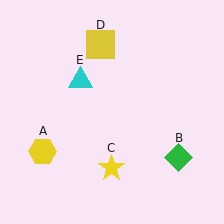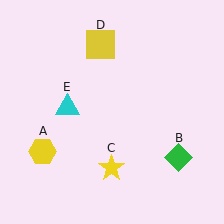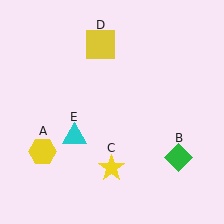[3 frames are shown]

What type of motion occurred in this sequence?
The cyan triangle (object E) rotated counterclockwise around the center of the scene.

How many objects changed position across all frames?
1 object changed position: cyan triangle (object E).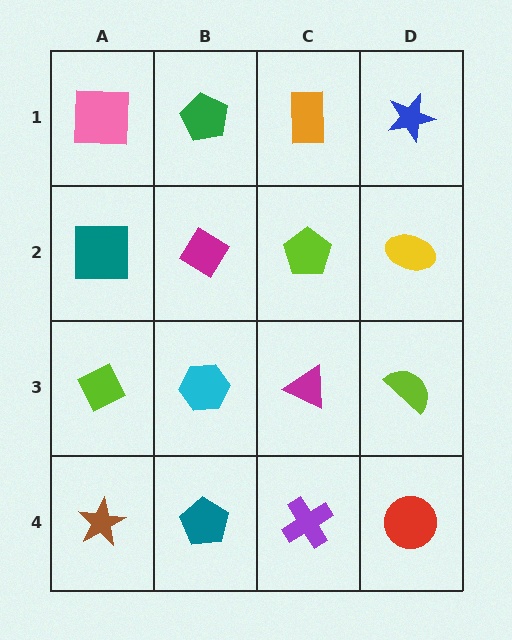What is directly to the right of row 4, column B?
A purple cross.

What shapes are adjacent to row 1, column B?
A magenta diamond (row 2, column B), a pink square (row 1, column A), an orange rectangle (row 1, column C).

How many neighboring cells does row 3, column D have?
3.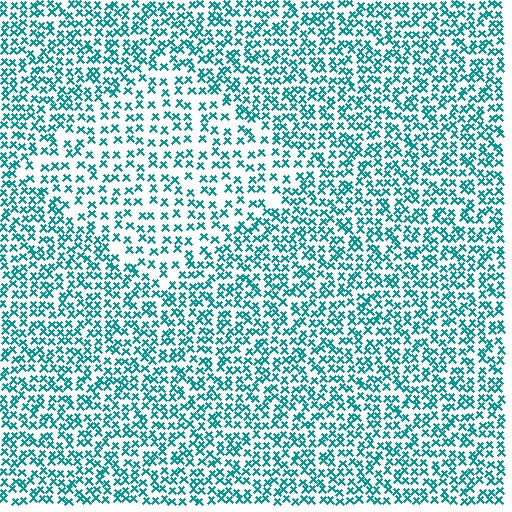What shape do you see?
I see a diamond.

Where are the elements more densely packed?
The elements are more densely packed outside the diamond boundary.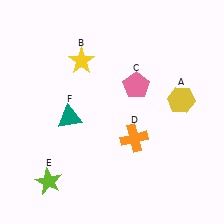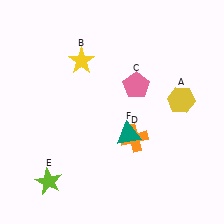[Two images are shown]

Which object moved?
The teal triangle (F) moved right.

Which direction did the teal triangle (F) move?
The teal triangle (F) moved right.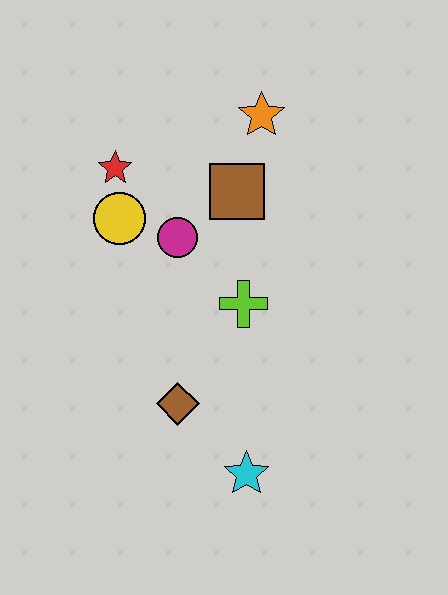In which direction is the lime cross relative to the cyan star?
The lime cross is above the cyan star.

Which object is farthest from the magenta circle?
The cyan star is farthest from the magenta circle.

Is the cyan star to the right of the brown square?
Yes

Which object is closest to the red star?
The yellow circle is closest to the red star.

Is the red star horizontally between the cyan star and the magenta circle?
No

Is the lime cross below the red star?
Yes